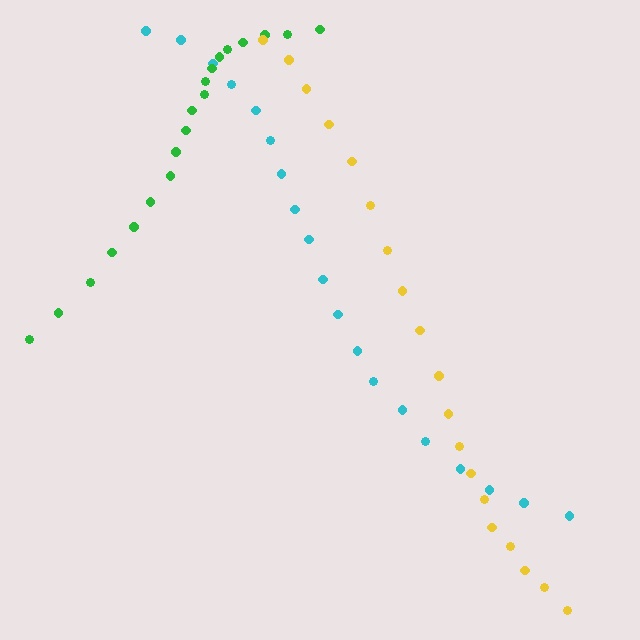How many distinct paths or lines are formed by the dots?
There are 3 distinct paths.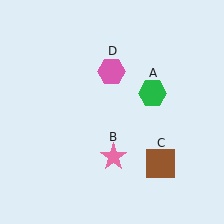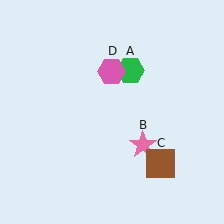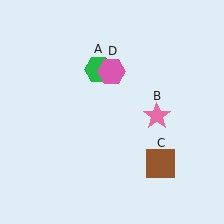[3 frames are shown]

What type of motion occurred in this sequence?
The green hexagon (object A), pink star (object B) rotated counterclockwise around the center of the scene.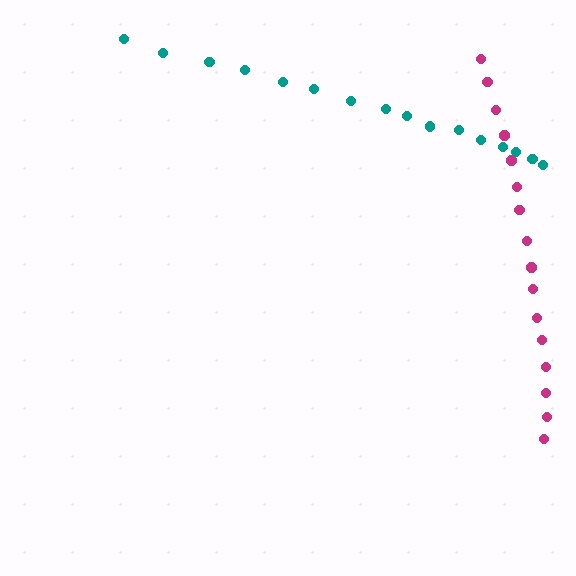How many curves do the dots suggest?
There are 2 distinct paths.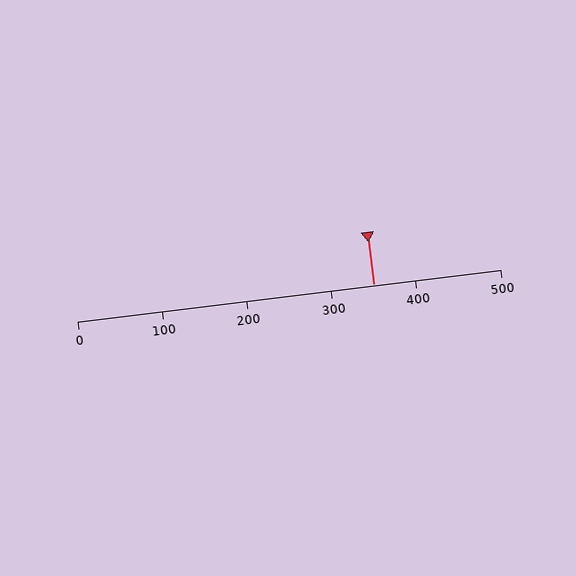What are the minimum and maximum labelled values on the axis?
The axis runs from 0 to 500.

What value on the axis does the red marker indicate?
The marker indicates approximately 350.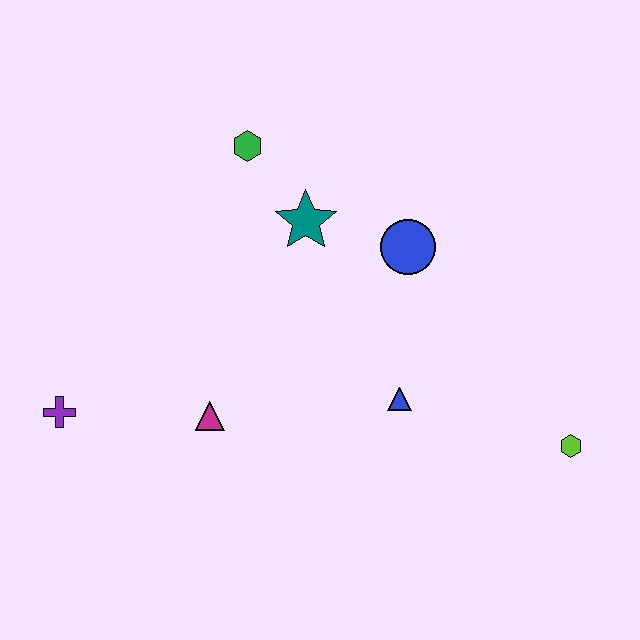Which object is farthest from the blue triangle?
The purple cross is farthest from the blue triangle.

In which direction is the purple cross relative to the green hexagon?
The purple cross is below the green hexagon.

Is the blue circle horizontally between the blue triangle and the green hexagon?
No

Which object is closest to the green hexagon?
The teal star is closest to the green hexagon.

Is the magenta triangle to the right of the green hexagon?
No